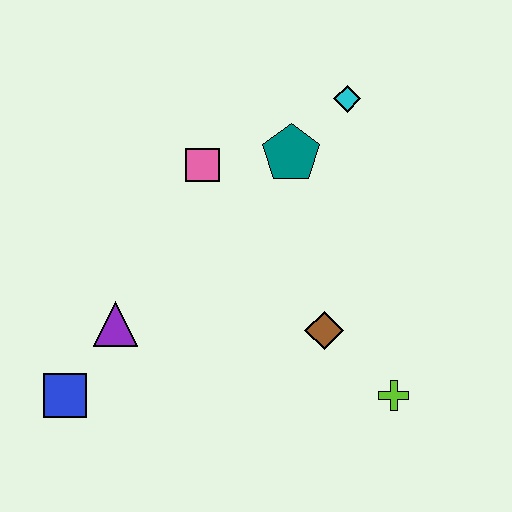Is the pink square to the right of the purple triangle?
Yes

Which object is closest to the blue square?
The purple triangle is closest to the blue square.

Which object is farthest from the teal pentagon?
The blue square is farthest from the teal pentagon.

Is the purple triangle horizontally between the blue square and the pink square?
Yes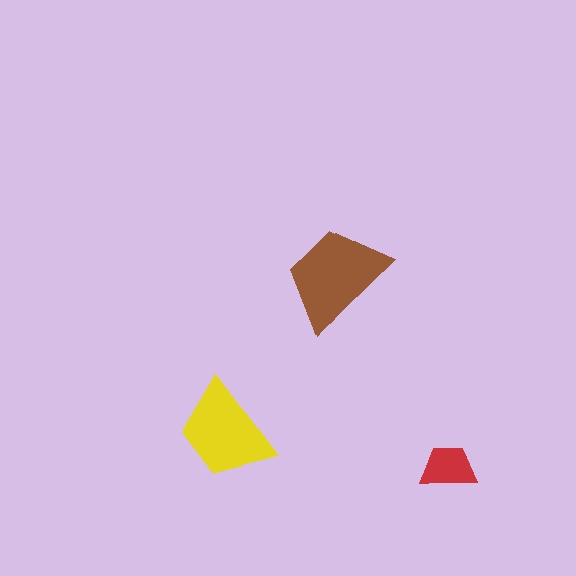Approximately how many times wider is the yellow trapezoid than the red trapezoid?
About 2 times wider.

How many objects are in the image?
There are 3 objects in the image.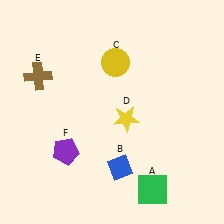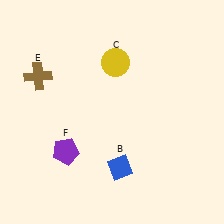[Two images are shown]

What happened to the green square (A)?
The green square (A) was removed in Image 2. It was in the bottom-right area of Image 1.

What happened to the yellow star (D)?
The yellow star (D) was removed in Image 2. It was in the bottom-right area of Image 1.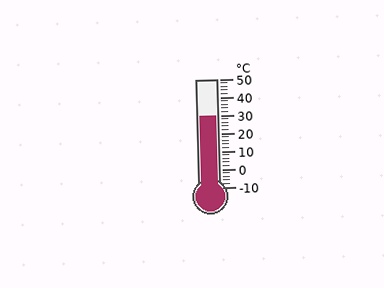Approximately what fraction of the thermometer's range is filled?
The thermometer is filled to approximately 65% of its range.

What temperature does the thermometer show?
The thermometer shows approximately 30°C.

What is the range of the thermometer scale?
The thermometer scale ranges from -10°C to 50°C.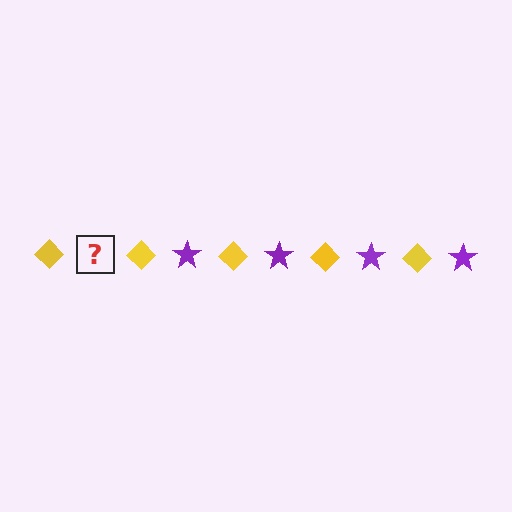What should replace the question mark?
The question mark should be replaced with a purple star.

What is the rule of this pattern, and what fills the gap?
The rule is that the pattern alternates between yellow diamond and purple star. The gap should be filled with a purple star.